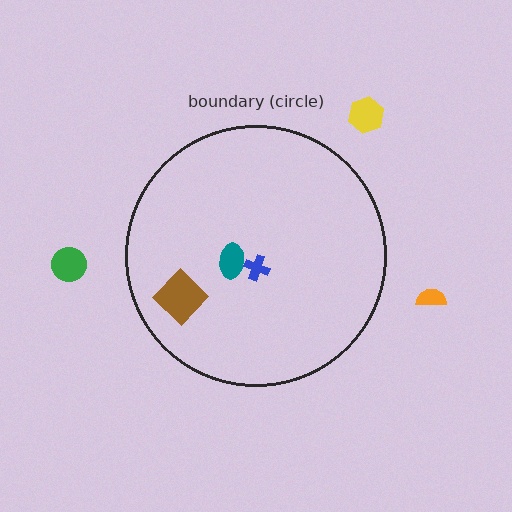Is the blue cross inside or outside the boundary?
Inside.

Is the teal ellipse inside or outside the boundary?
Inside.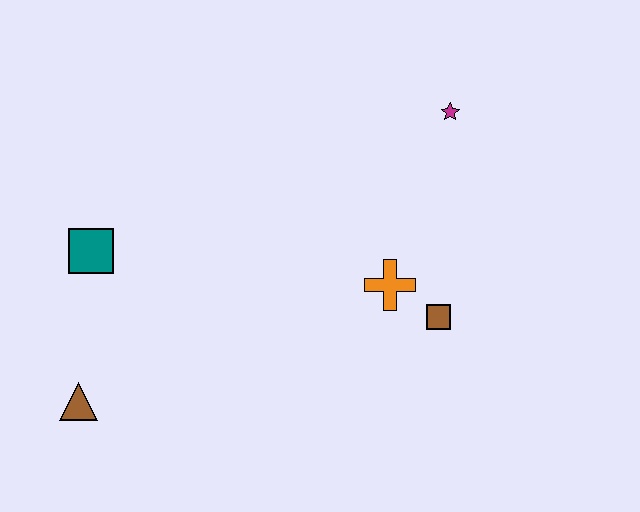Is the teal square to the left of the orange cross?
Yes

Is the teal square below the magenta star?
Yes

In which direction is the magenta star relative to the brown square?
The magenta star is above the brown square.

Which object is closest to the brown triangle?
The teal square is closest to the brown triangle.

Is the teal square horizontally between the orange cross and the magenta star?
No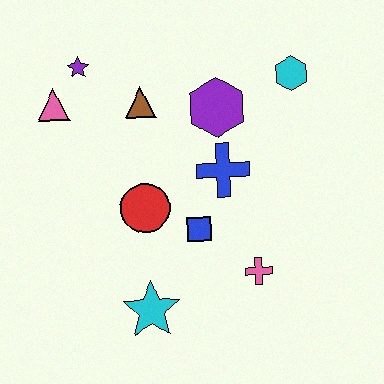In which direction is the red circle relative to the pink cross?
The red circle is to the left of the pink cross.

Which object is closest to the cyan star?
The blue square is closest to the cyan star.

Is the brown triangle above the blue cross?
Yes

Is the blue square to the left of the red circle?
No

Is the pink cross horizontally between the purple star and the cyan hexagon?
Yes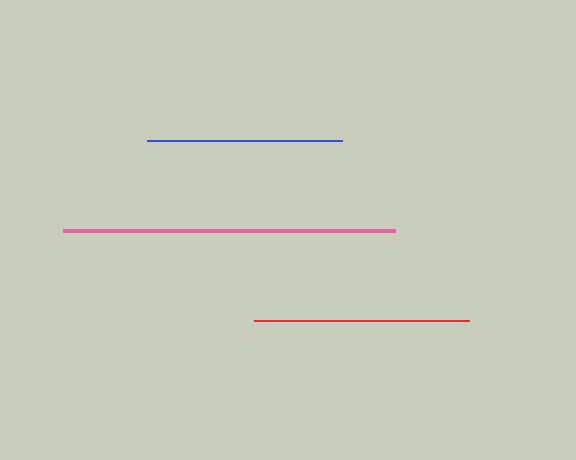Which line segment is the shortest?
The blue line is the shortest at approximately 195 pixels.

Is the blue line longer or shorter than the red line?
The red line is longer than the blue line.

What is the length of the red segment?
The red segment is approximately 214 pixels long.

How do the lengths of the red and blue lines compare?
The red and blue lines are approximately the same length.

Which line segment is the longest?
The pink line is the longest at approximately 332 pixels.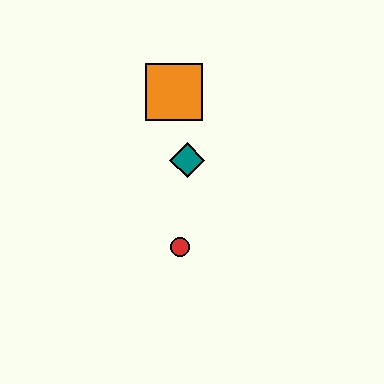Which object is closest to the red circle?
The teal diamond is closest to the red circle.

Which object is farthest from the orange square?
The red circle is farthest from the orange square.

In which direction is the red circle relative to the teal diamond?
The red circle is below the teal diamond.